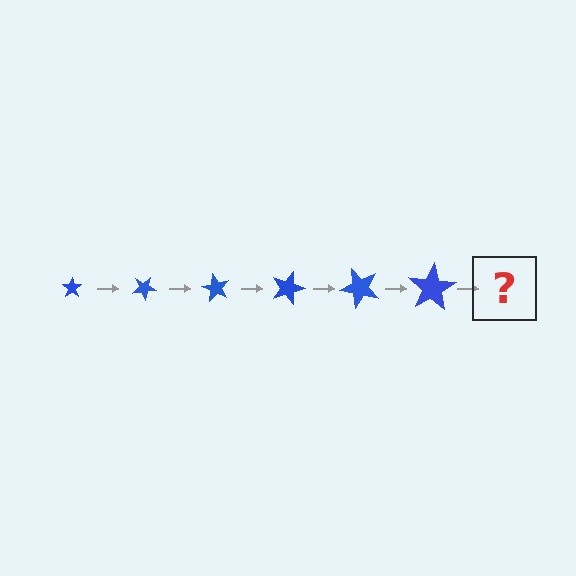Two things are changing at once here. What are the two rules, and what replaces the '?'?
The two rules are that the star grows larger each step and it rotates 30 degrees each step. The '?' should be a star, larger than the previous one and rotated 180 degrees from the start.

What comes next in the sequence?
The next element should be a star, larger than the previous one and rotated 180 degrees from the start.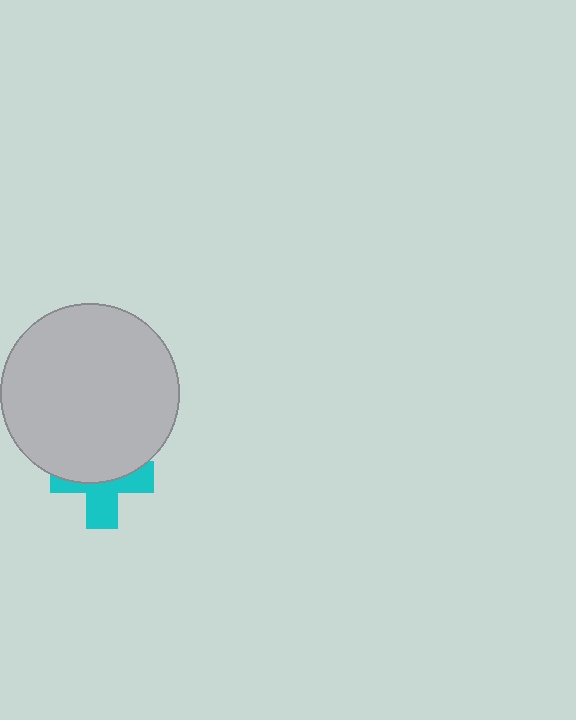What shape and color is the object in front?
The object in front is a light gray circle.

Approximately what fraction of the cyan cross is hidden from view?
Roughly 50% of the cyan cross is hidden behind the light gray circle.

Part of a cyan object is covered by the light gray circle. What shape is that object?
It is a cross.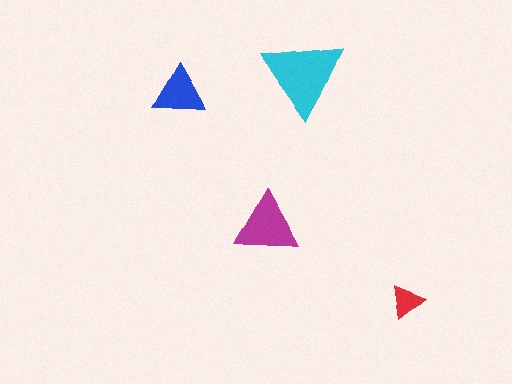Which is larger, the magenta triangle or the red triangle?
The magenta one.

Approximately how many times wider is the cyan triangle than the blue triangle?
About 1.5 times wider.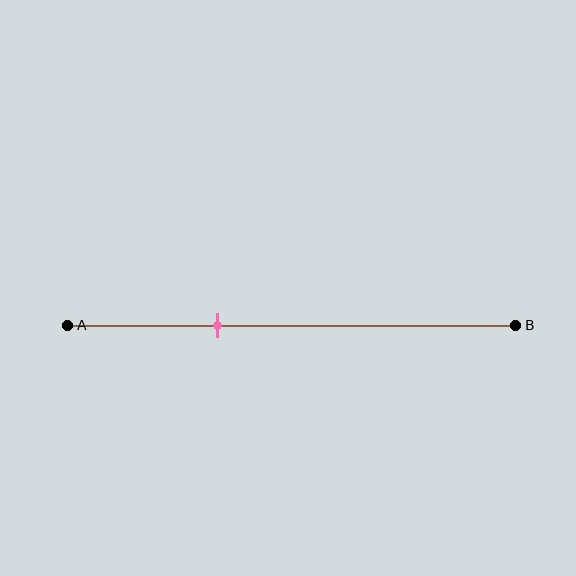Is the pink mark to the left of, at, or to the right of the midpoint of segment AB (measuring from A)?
The pink mark is to the left of the midpoint of segment AB.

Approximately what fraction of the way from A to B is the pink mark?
The pink mark is approximately 35% of the way from A to B.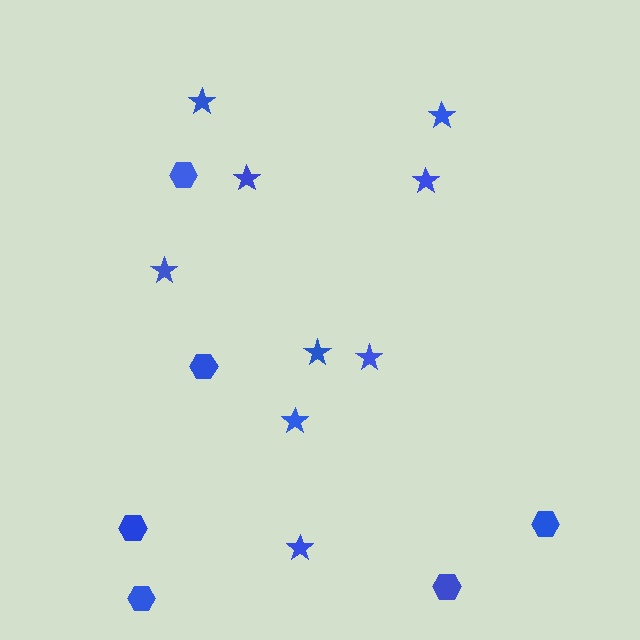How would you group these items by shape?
There are 2 groups: one group of stars (9) and one group of hexagons (6).